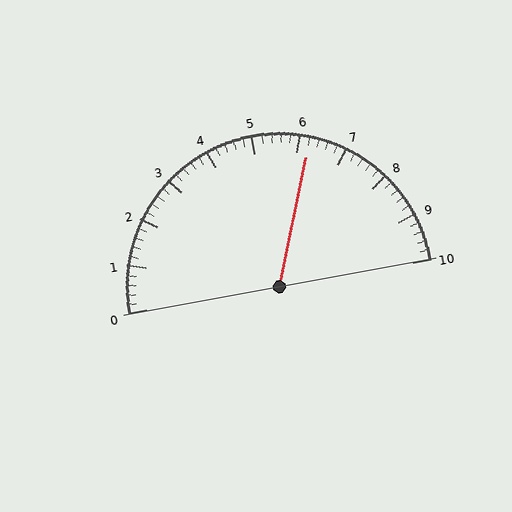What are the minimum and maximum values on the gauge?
The gauge ranges from 0 to 10.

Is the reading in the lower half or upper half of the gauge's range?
The reading is in the upper half of the range (0 to 10).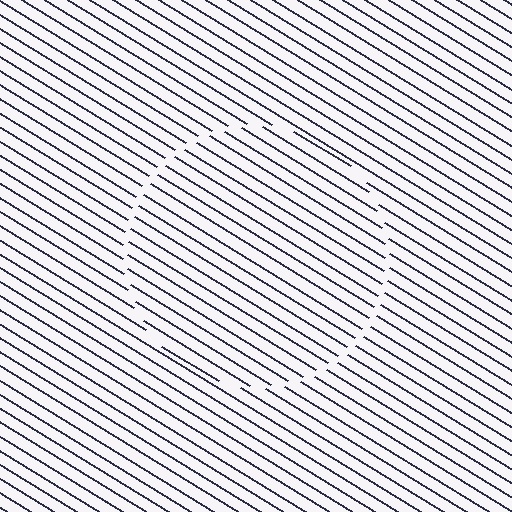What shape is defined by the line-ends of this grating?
An illusory circle. The interior of the shape contains the same grating, shifted by half a period — the contour is defined by the phase discontinuity where line-ends from the inner and outer gratings abut.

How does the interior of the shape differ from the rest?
The interior of the shape contains the same grating, shifted by half a period — the contour is defined by the phase discontinuity where line-ends from the inner and outer gratings abut.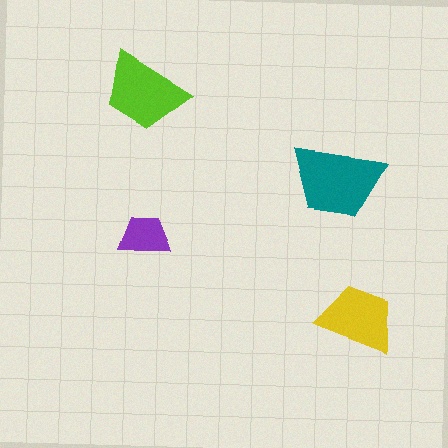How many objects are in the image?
There are 4 objects in the image.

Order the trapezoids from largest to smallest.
the teal one, the lime one, the yellow one, the purple one.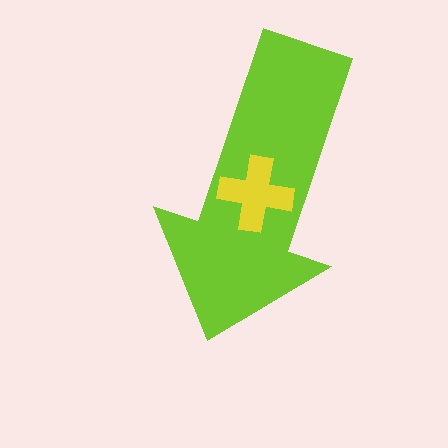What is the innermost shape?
The yellow cross.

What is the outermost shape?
The lime arrow.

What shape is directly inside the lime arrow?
The yellow cross.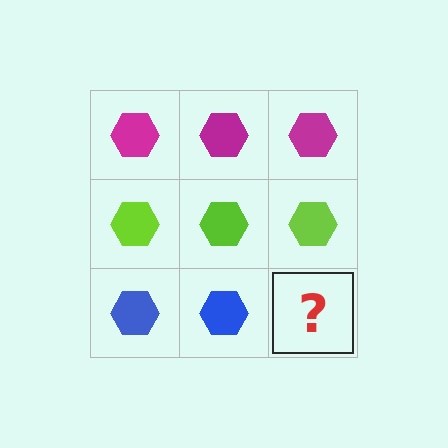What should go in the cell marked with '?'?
The missing cell should contain a blue hexagon.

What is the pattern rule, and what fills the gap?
The rule is that each row has a consistent color. The gap should be filled with a blue hexagon.